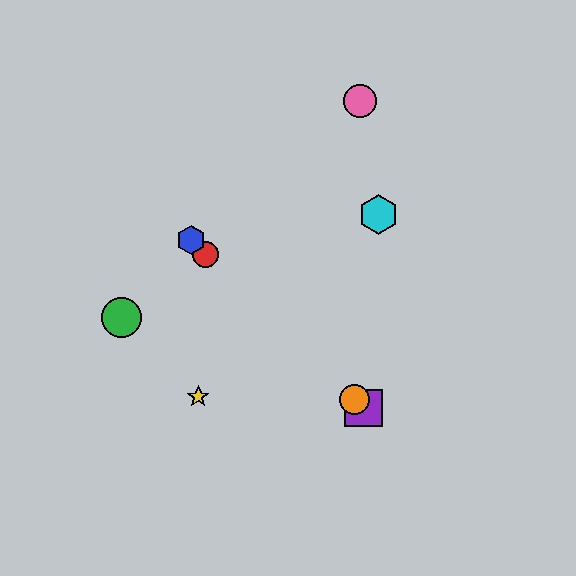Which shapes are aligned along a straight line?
The red circle, the blue hexagon, the purple square, the orange circle are aligned along a straight line.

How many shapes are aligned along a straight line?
4 shapes (the red circle, the blue hexagon, the purple square, the orange circle) are aligned along a straight line.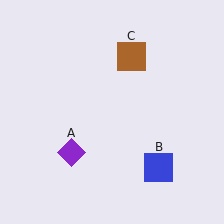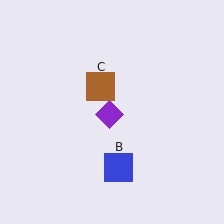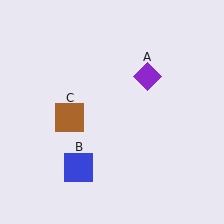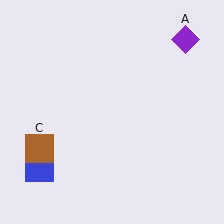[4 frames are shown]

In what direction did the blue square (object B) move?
The blue square (object B) moved left.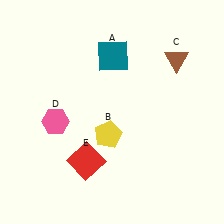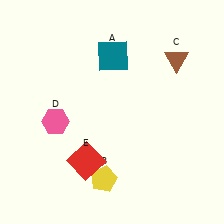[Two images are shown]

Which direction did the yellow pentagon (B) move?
The yellow pentagon (B) moved down.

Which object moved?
The yellow pentagon (B) moved down.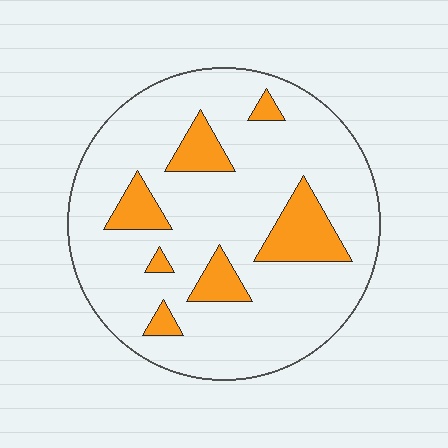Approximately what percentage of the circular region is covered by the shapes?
Approximately 15%.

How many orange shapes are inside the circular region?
7.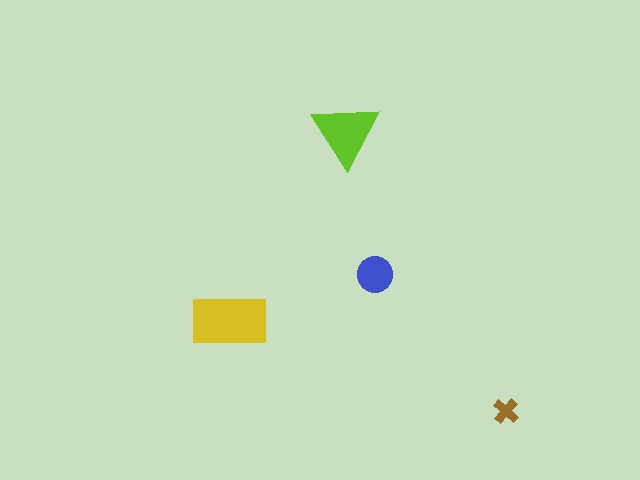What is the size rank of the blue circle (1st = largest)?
3rd.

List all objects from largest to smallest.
The yellow rectangle, the lime triangle, the blue circle, the brown cross.